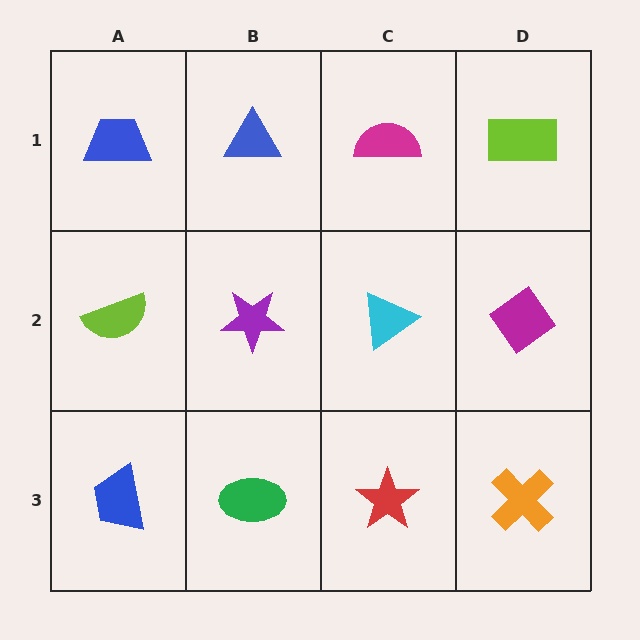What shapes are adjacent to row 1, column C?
A cyan triangle (row 2, column C), a blue triangle (row 1, column B), a lime rectangle (row 1, column D).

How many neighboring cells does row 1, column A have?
2.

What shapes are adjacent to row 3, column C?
A cyan triangle (row 2, column C), a green ellipse (row 3, column B), an orange cross (row 3, column D).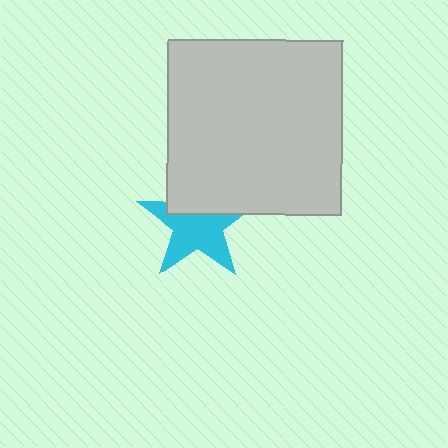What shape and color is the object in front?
The object in front is a light gray square.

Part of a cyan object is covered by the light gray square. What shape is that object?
It is a star.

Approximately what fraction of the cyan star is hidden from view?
Roughly 38% of the cyan star is hidden behind the light gray square.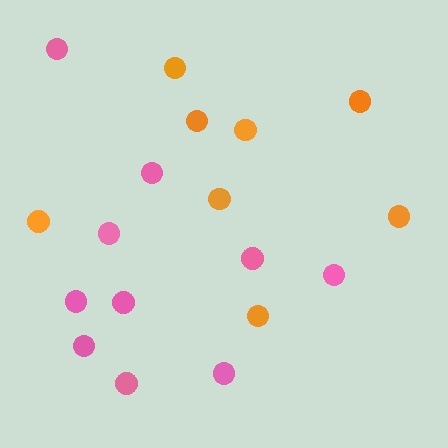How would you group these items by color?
There are 2 groups: one group of orange circles (8) and one group of pink circles (10).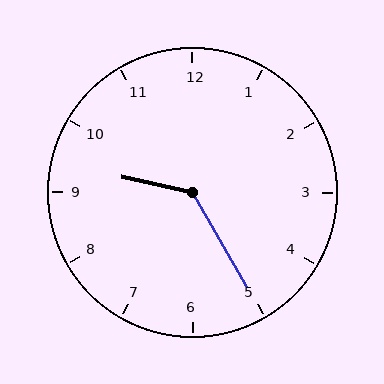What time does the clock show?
9:25.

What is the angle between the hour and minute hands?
Approximately 132 degrees.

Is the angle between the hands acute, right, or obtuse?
It is obtuse.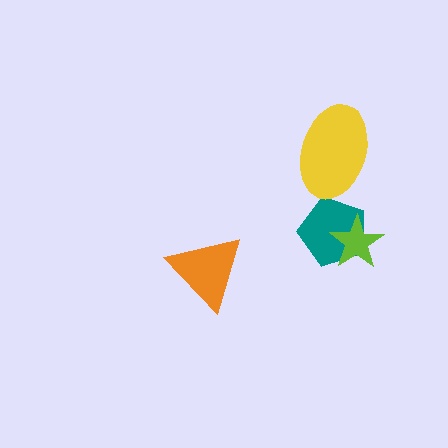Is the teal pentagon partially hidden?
Yes, it is partially covered by another shape.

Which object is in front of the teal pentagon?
The lime star is in front of the teal pentagon.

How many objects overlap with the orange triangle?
0 objects overlap with the orange triangle.